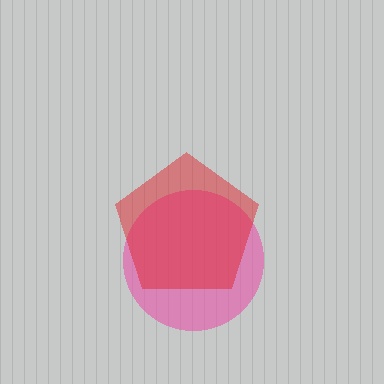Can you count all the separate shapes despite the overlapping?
Yes, there are 2 separate shapes.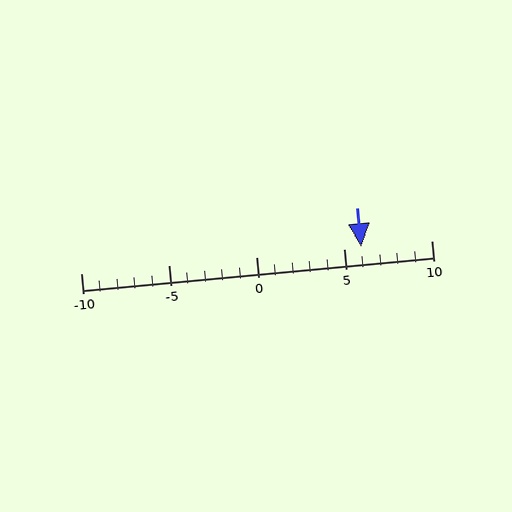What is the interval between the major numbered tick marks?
The major tick marks are spaced 5 units apart.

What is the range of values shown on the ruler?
The ruler shows values from -10 to 10.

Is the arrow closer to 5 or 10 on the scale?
The arrow is closer to 5.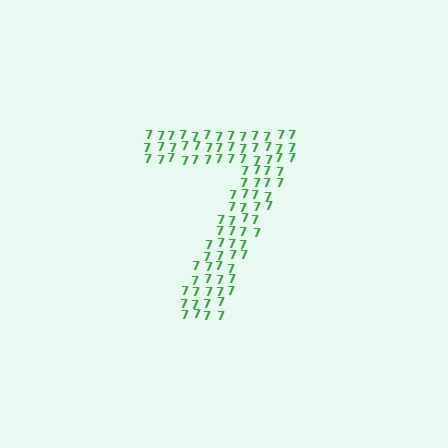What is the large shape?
The large shape is the digit 7.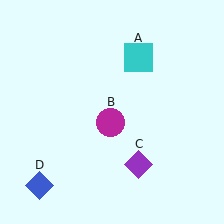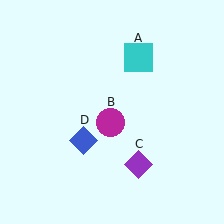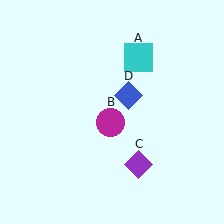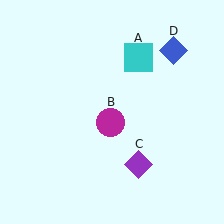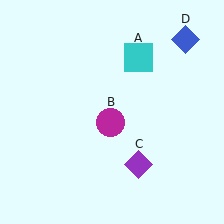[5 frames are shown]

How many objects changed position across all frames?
1 object changed position: blue diamond (object D).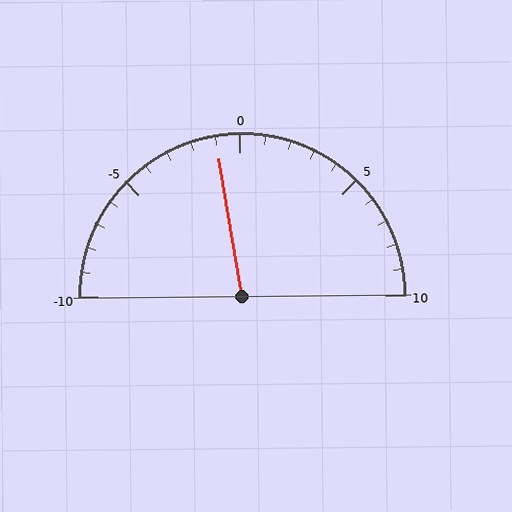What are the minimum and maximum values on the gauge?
The gauge ranges from -10 to 10.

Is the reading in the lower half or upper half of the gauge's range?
The reading is in the lower half of the range (-10 to 10).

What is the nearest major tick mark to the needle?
The nearest major tick mark is 0.